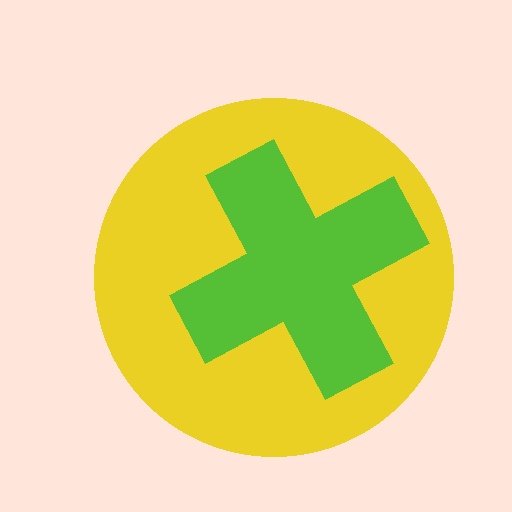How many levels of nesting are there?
2.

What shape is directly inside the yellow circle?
The lime cross.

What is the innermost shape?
The lime cross.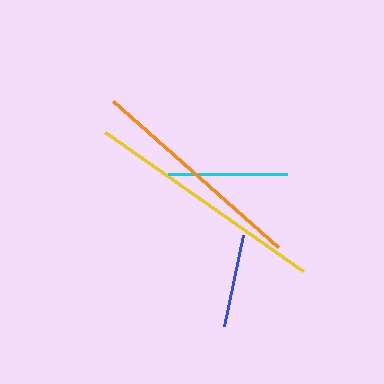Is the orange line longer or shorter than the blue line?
The orange line is longer than the blue line.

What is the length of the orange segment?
The orange segment is approximately 220 pixels long.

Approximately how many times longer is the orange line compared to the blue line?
The orange line is approximately 2.4 times the length of the blue line.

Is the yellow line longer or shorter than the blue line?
The yellow line is longer than the blue line.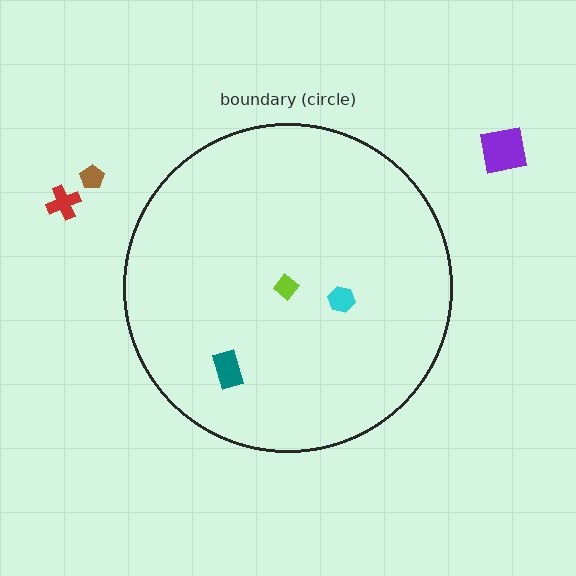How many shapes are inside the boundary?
3 inside, 3 outside.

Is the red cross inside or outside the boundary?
Outside.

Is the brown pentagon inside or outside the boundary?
Outside.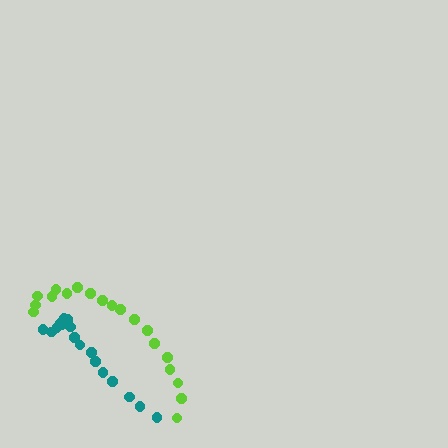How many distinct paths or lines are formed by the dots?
There are 2 distinct paths.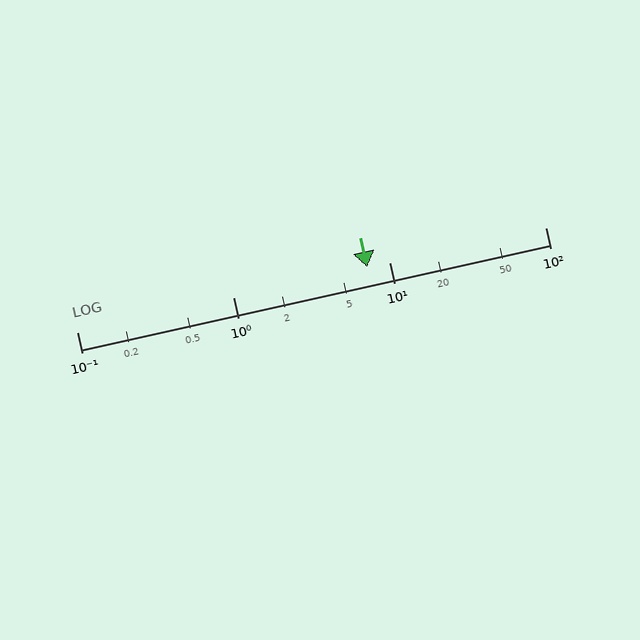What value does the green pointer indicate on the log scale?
The pointer indicates approximately 7.2.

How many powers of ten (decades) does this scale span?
The scale spans 3 decades, from 0.1 to 100.